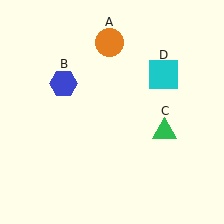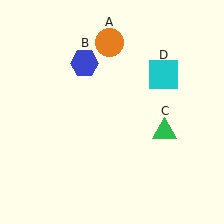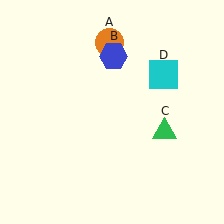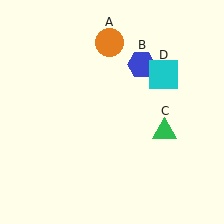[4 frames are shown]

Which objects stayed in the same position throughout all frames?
Orange circle (object A) and green triangle (object C) and cyan square (object D) remained stationary.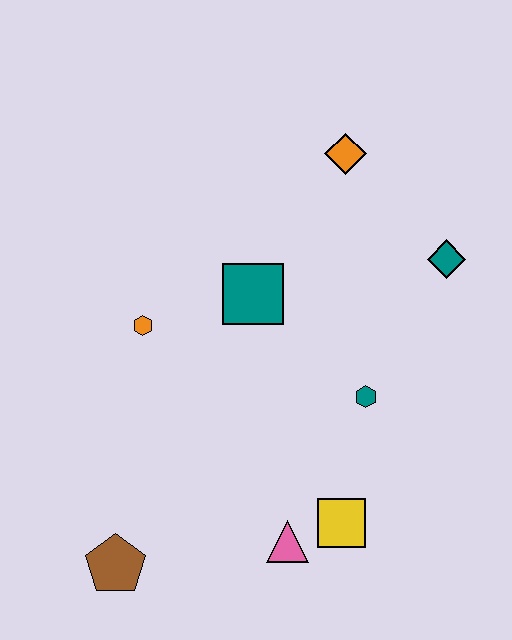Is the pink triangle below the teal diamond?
Yes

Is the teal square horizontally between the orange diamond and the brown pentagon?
Yes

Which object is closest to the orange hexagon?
The teal square is closest to the orange hexagon.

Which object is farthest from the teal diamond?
The brown pentagon is farthest from the teal diamond.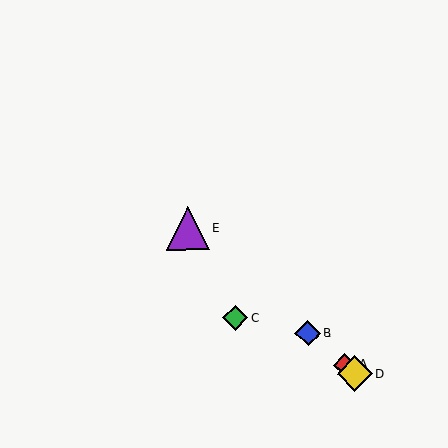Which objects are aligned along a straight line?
Objects A, B, D, E are aligned along a straight line.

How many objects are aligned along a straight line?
4 objects (A, B, D, E) are aligned along a straight line.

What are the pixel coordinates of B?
Object B is at (308, 333).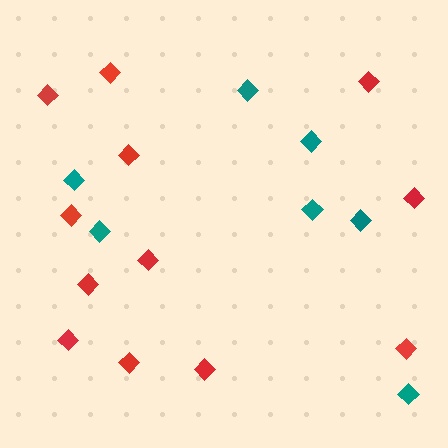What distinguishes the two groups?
There are 2 groups: one group of red diamonds (12) and one group of teal diamonds (7).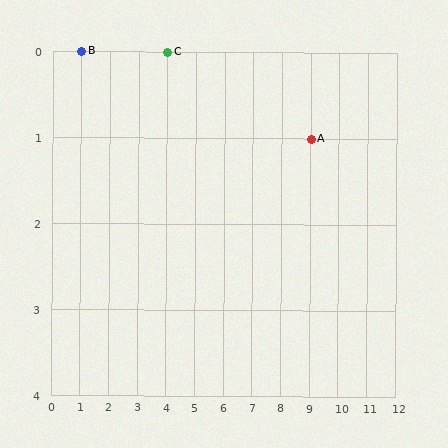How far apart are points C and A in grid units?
Points C and A are 5 columns and 1 row apart (about 5.1 grid units diagonally).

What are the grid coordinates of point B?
Point B is at grid coordinates (1, 0).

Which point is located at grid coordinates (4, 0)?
Point C is at (4, 0).